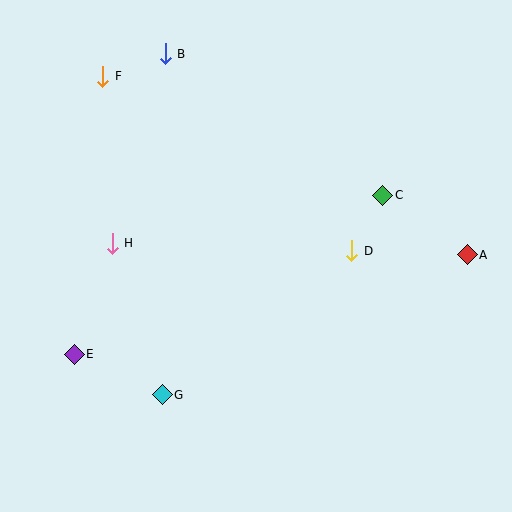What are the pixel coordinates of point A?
Point A is at (467, 255).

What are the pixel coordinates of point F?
Point F is at (103, 76).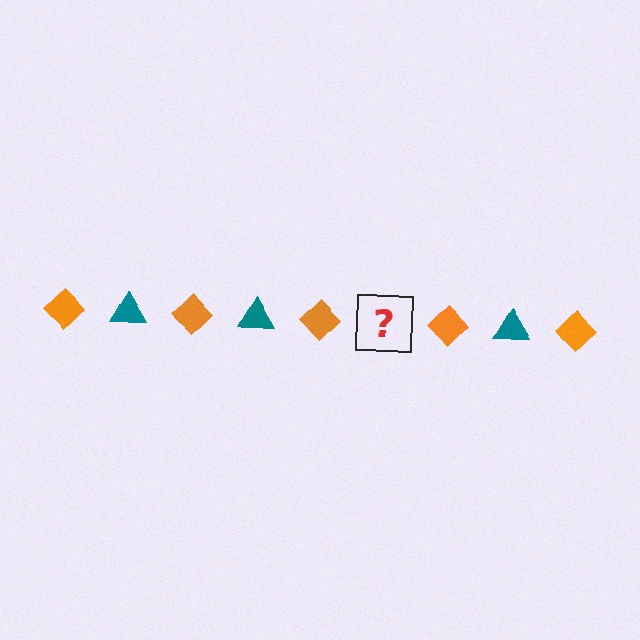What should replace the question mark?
The question mark should be replaced with a teal triangle.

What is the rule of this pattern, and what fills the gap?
The rule is that the pattern alternates between orange diamond and teal triangle. The gap should be filled with a teal triangle.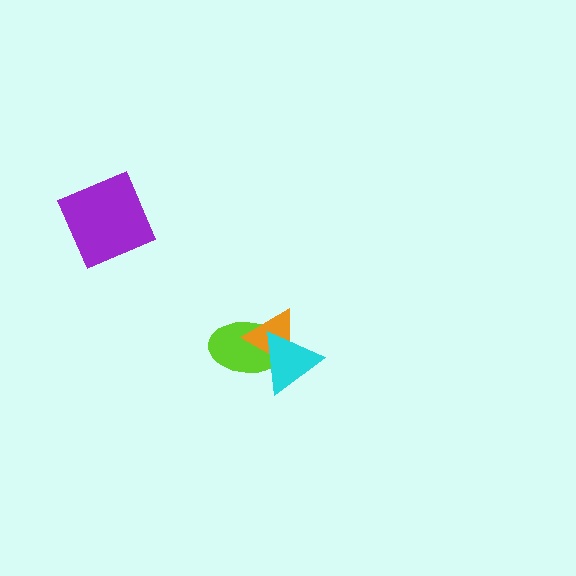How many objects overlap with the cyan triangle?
2 objects overlap with the cyan triangle.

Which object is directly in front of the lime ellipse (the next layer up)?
The orange triangle is directly in front of the lime ellipse.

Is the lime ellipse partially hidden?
Yes, it is partially covered by another shape.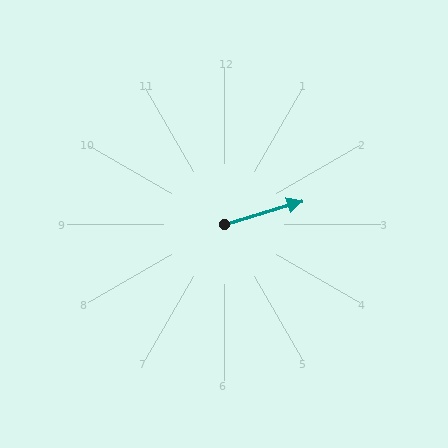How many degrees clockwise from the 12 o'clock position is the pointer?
Approximately 74 degrees.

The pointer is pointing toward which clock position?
Roughly 2 o'clock.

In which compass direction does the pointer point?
East.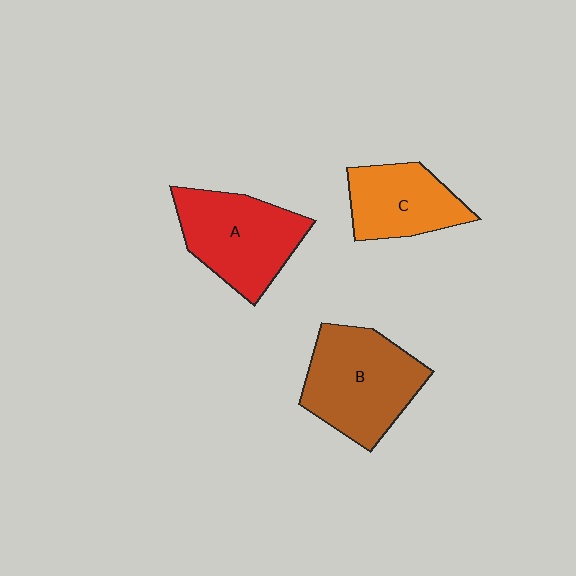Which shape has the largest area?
Shape B (brown).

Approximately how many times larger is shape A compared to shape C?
Approximately 1.3 times.